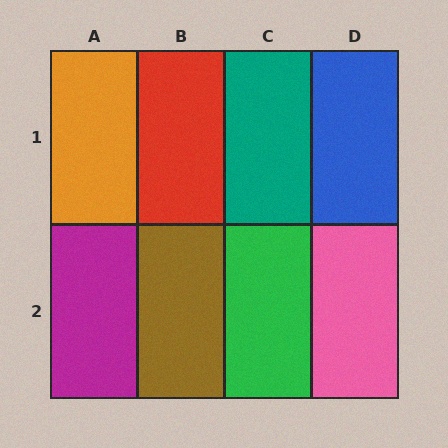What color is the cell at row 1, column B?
Red.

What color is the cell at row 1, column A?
Orange.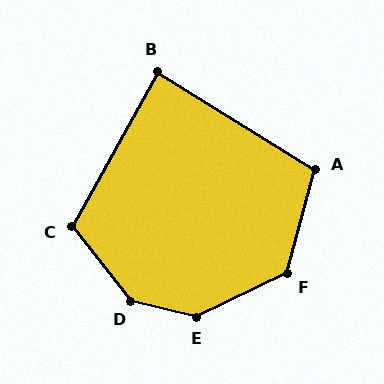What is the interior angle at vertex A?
Approximately 107 degrees (obtuse).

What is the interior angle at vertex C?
Approximately 113 degrees (obtuse).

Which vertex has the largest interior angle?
D, at approximately 142 degrees.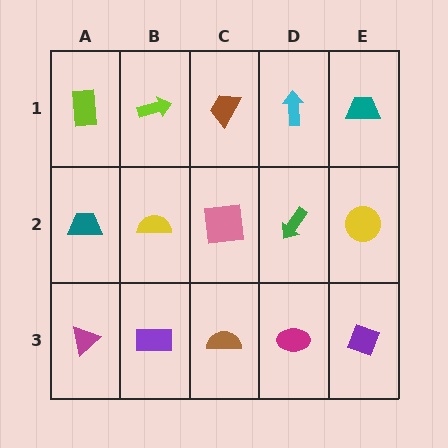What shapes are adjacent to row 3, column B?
A yellow semicircle (row 2, column B), a magenta triangle (row 3, column A), a brown semicircle (row 3, column C).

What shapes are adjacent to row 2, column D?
A cyan arrow (row 1, column D), a magenta ellipse (row 3, column D), a pink square (row 2, column C), a yellow circle (row 2, column E).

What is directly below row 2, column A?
A magenta triangle.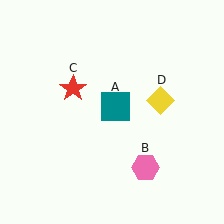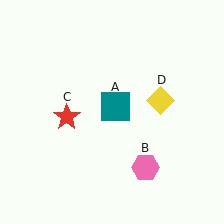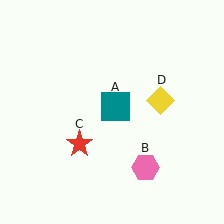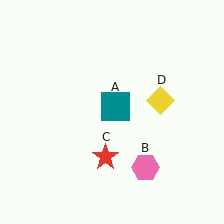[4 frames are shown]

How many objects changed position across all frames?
1 object changed position: red star (object C).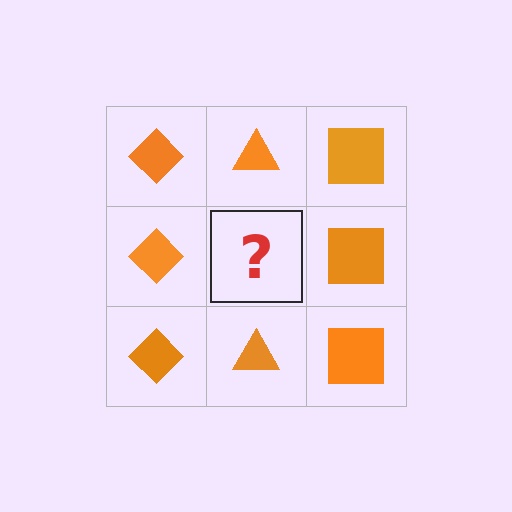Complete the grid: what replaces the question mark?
The question mark should be replaced with an orange triangle.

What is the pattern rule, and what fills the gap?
The rule is that each column has a consistent shape. The gap should be filled with an orange triangle.